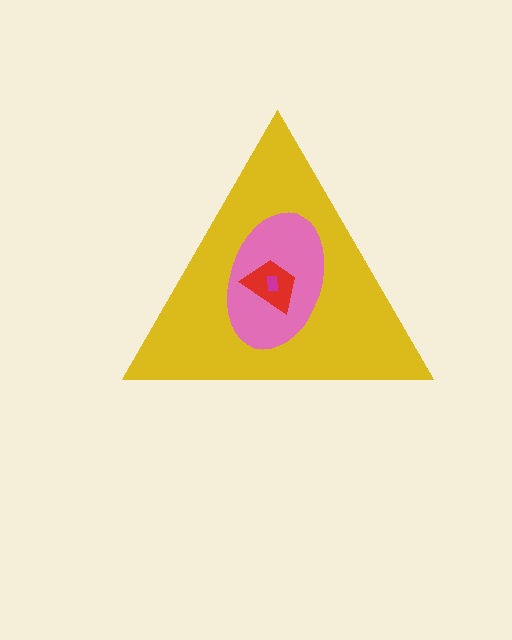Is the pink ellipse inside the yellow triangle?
Yes.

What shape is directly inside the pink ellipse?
The red trapezoid.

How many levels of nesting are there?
4.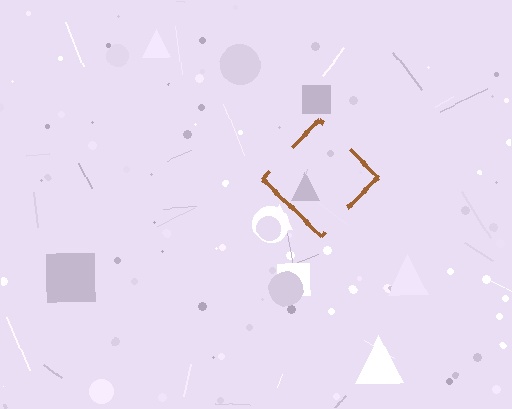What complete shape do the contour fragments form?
The contour fragments form a diamond.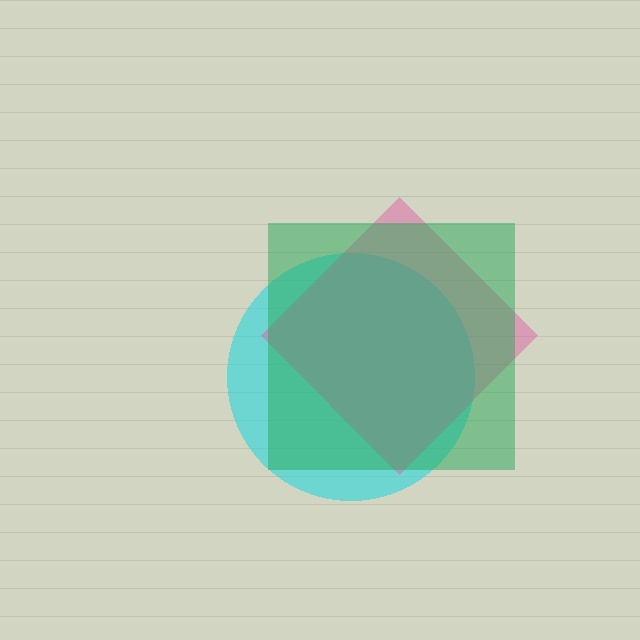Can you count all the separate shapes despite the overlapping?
Yes, there are 3 separate shapes.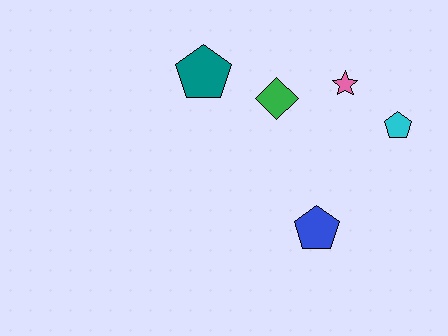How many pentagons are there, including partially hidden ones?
There are 3 pentagons.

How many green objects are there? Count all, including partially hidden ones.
There is 1 green object.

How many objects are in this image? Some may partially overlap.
There are 5 objects.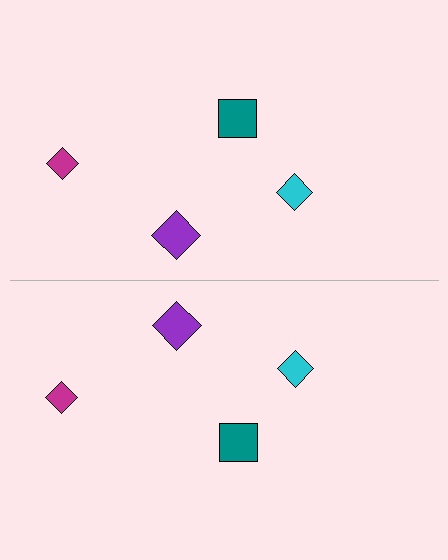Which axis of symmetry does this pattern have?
The pattern has a horizontal axis of symmetry running through the center of the image.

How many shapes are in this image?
There are 8 shapes in this image.